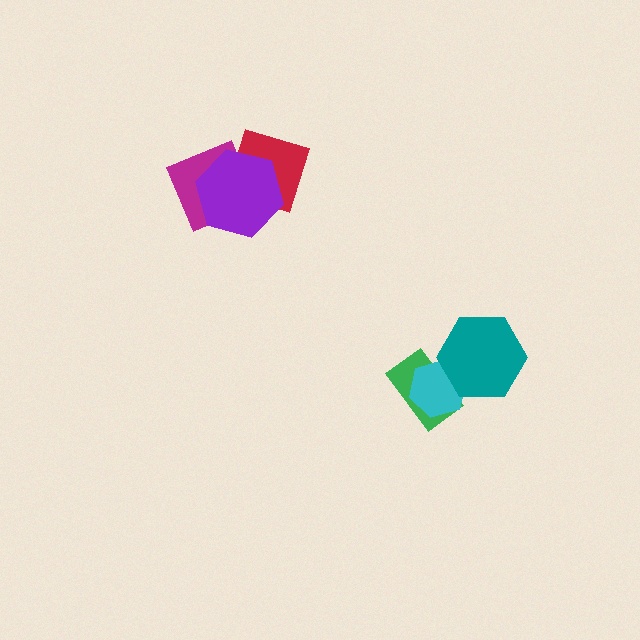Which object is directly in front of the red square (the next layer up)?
The magenta diamond is directly in front of the red square.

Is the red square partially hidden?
Yes, it is partially covered by another shape.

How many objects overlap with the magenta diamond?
2 objects overlap with the magenta diamond.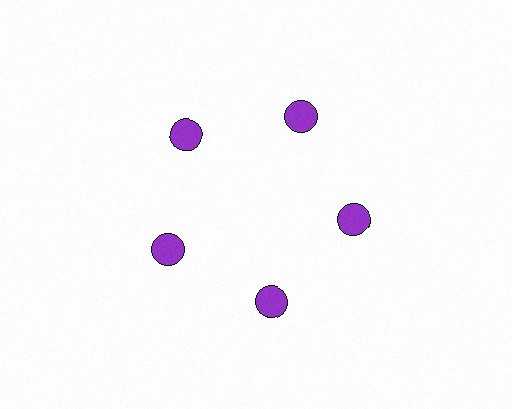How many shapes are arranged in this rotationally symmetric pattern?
There are 5 shapes, arranged in 5 groups of 1.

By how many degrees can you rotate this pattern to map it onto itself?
The pattern maps onto itself every 72 degrees of rotation.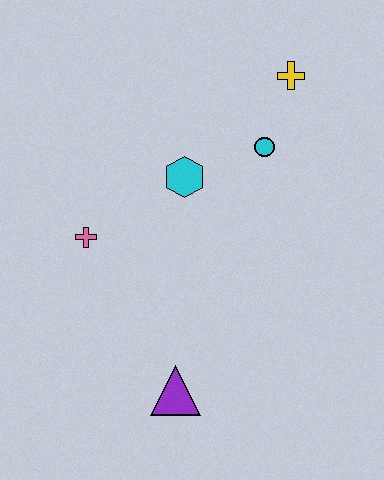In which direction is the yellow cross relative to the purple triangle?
The yellow cross is above the purple triangle.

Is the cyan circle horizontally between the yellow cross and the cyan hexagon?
Yes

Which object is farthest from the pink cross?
The yellow cross is farthest from the pink cross.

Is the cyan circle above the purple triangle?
Yes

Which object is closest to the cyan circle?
The yellow cross is closest to the cyan circle.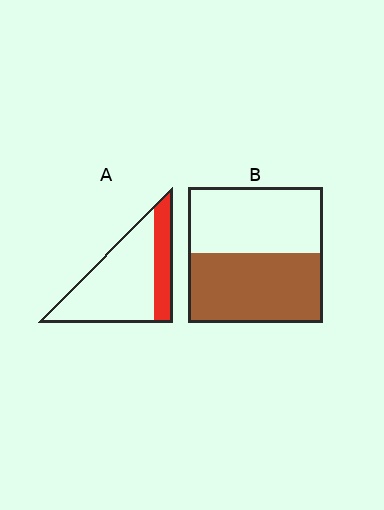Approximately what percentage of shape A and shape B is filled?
A is approximately 25% and B is approximately 50%.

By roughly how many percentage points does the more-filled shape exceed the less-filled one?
By roughly 25 percentage points (B over A).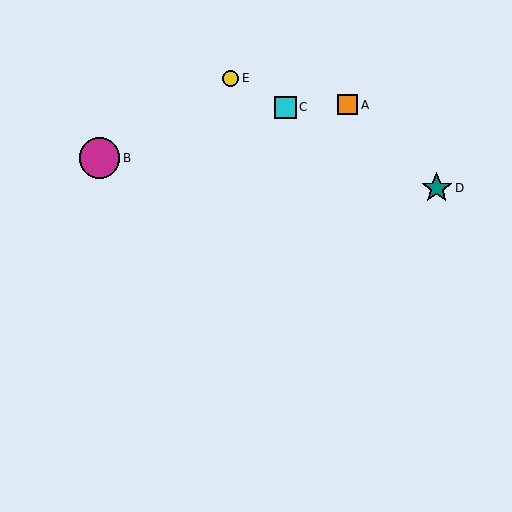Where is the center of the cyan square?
The center of the cyan square is at (285, 107).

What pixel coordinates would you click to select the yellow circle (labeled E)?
Click at (231, 78) to select the yellow circle E.